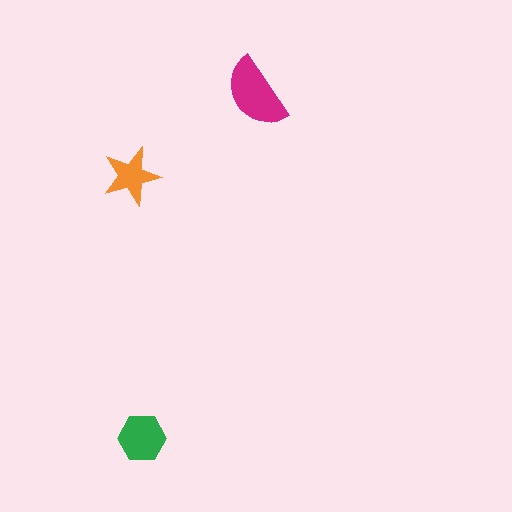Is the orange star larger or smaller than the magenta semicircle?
Smaller.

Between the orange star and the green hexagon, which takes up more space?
The green hexagon.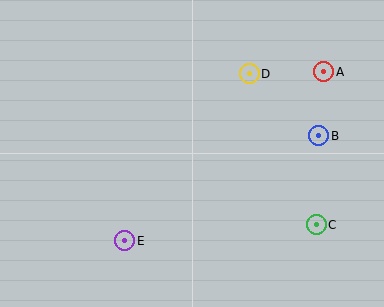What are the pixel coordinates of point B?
Point B is at (319, 136).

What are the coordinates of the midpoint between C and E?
The midpoint between C and E is at (221, 233).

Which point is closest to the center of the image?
Point D at (249, 74) is closest to the center.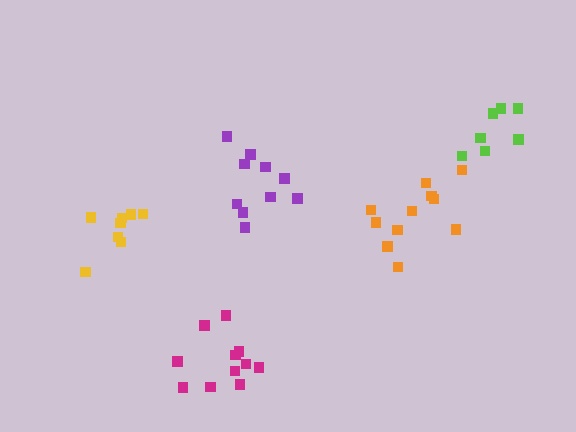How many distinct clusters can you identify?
There are 5 distinct clusters.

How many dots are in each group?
Group 1: 7 dots, Group 2: 8 dots, Group 3: 11 dots, Group 4: 11 dots, Group 5: 10 dots (47 total).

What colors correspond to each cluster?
The clusters are colored: lime, yellow, orange, magenta, purple.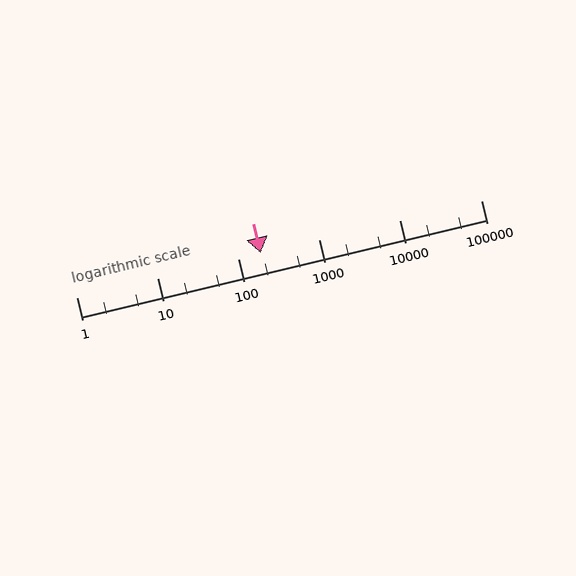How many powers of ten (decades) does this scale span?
The scale spans 5 decades, from 1 to 100000.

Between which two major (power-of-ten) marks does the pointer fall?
The pointer is between 100 and 1000.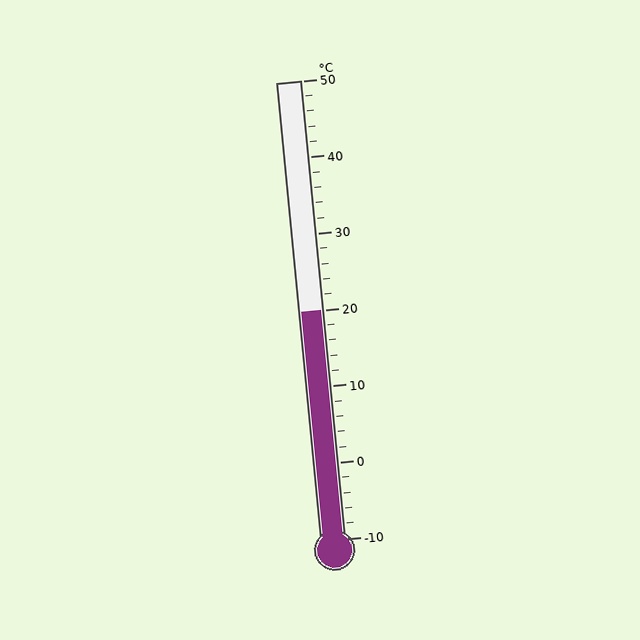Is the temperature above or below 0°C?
The temperature is above 0°C.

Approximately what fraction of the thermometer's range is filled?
The thermometer is filled to approximately 50% of its range.